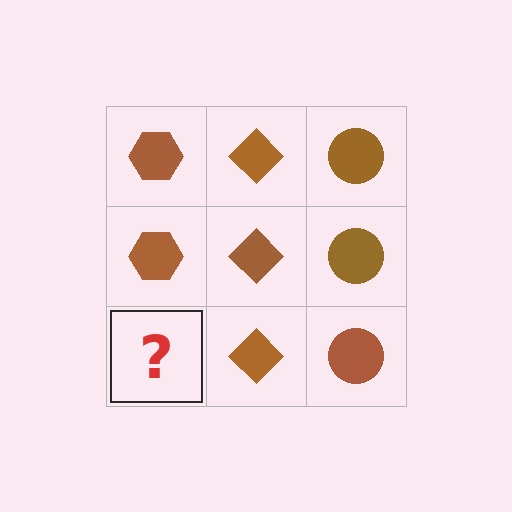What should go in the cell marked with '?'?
The missing cell should contain a brown hexagon.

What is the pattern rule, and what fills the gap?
The rule is that each column has a consistent shape. The gap should be filled with a brown hexagon.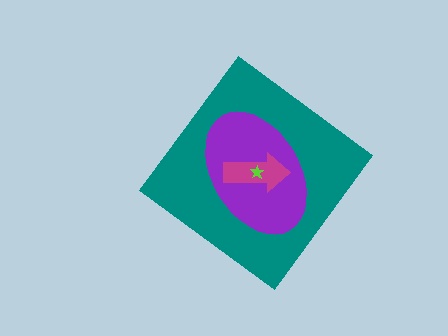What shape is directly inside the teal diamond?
The purple ellipse.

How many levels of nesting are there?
4.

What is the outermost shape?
The teal diamond.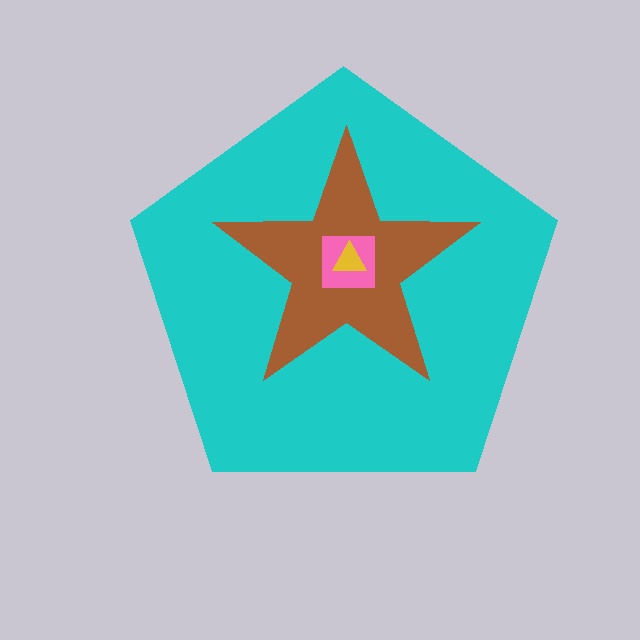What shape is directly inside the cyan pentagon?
The brown star.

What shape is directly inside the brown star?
The pink square.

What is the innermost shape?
The yellow triangle.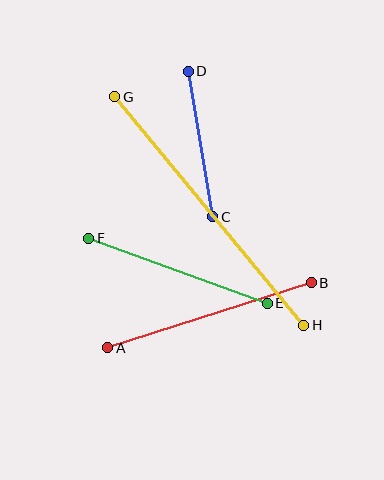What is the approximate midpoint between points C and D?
The midpoint is at approximately (201, 144) pixels.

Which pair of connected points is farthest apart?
Points G and H are farthest apart.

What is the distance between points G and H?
The distance is approximately 297 pixels.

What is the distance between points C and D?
The distance is approximately 148 pixels.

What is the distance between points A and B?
The distance is approximately 214 pixels.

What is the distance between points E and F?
The distance is approximately 190 pixels.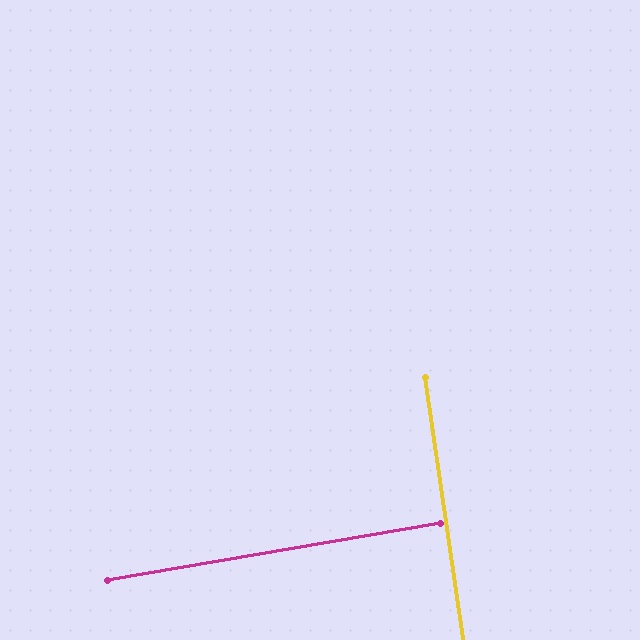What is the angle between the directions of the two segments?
Approximately 89 degrees.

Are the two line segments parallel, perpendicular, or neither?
Perpendicular — they meet at approximately 89°.